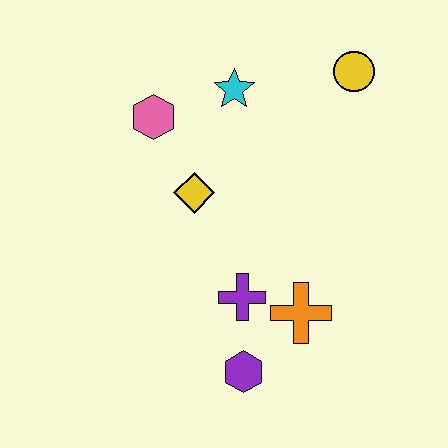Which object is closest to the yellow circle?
The cyan star is closest to the yellow circle.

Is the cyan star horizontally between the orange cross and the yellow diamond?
Yes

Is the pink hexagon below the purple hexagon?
No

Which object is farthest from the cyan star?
The purple hexagon is farthest from the cyan star.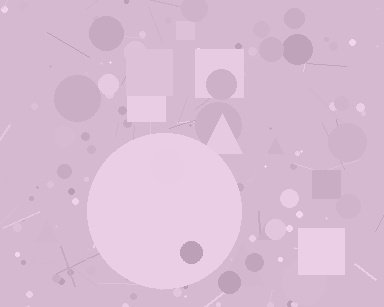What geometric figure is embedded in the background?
A circle is embedded in the background.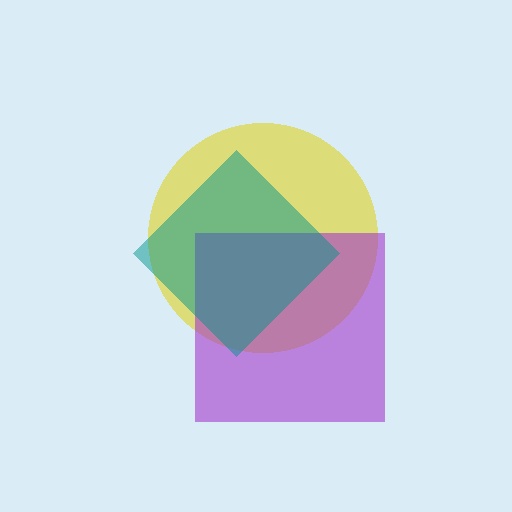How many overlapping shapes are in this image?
There are 3 overlapping shapes in the image.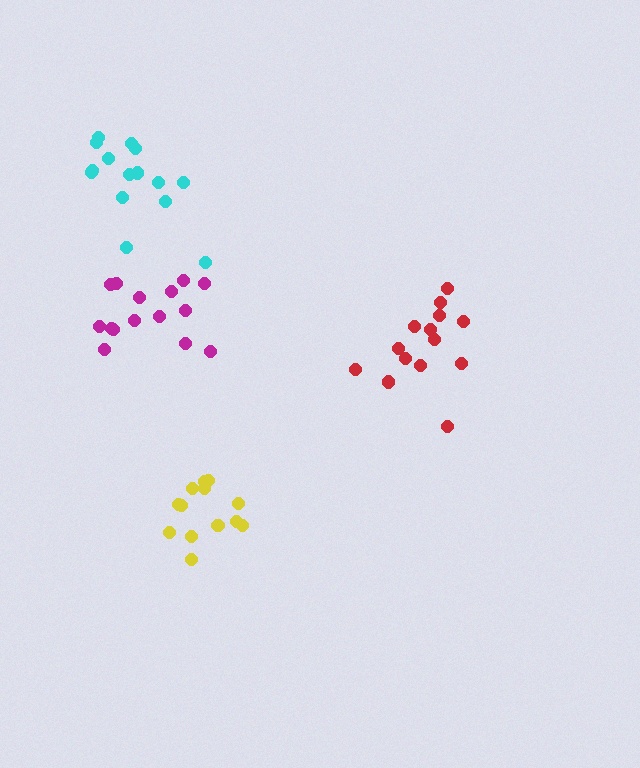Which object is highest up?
The cyan cluster is topmost.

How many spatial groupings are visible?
There are 4 spatial groupings.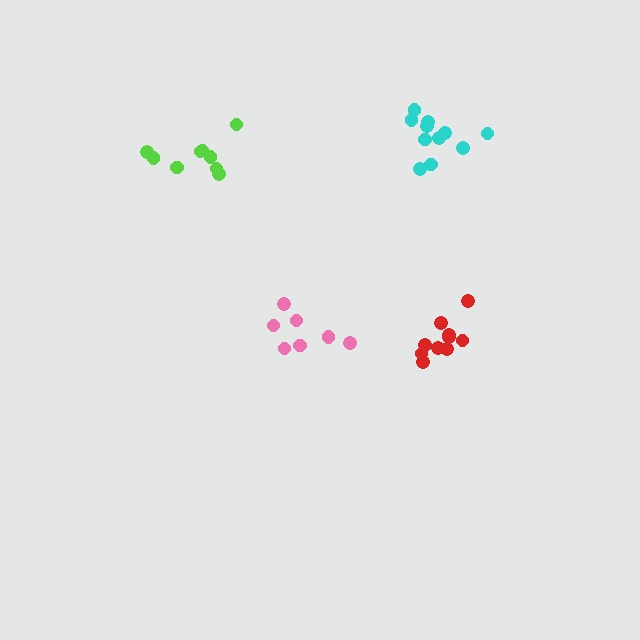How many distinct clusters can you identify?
There are 4 distinct clusters.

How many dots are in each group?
Group 1: 9 dots, Group 2: 11 dots, Group 3: 10 dots, Group 4: 7 dots (37 total).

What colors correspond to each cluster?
The clusters are colored: lime, cyan, red, pink.